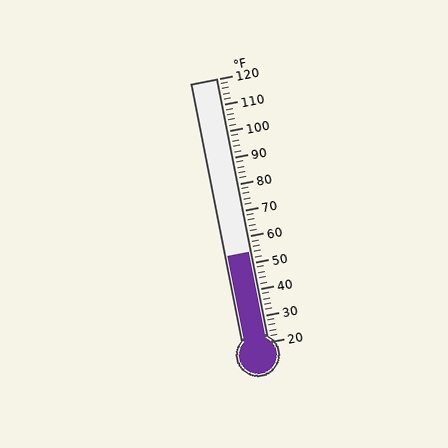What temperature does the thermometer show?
The thermometer shows approximately 54°F.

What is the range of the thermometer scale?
The thermometer scale ranges from 20°F to 120°F.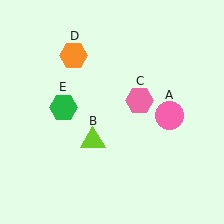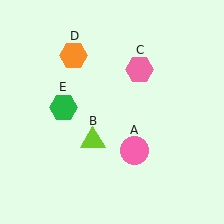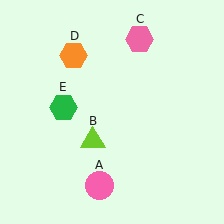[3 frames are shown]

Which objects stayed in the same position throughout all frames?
Lime triangle (object B) and orange hexagon (object D) and green hexagon (object E) remained stationary.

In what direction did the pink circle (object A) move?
The pink circle (object A) moved down and to the left.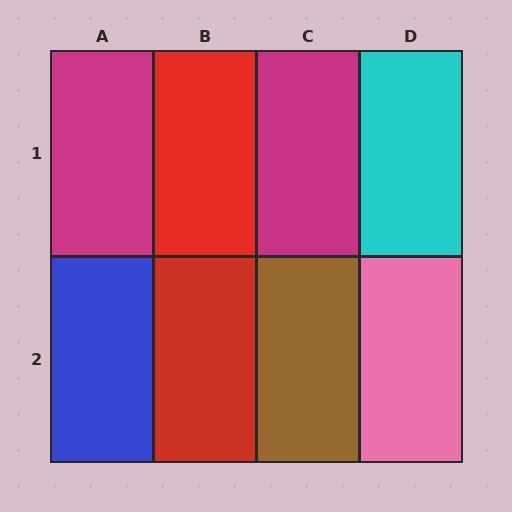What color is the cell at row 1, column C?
Magenta.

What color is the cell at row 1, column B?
Red.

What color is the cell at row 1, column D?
Cyan.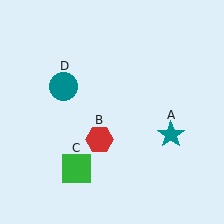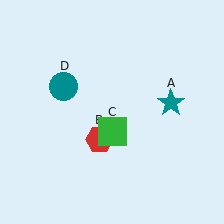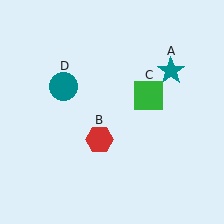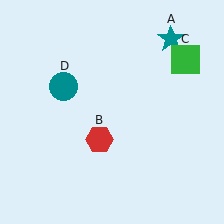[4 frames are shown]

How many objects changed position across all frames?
2 objects changed position: teal star (object A), green square (object C).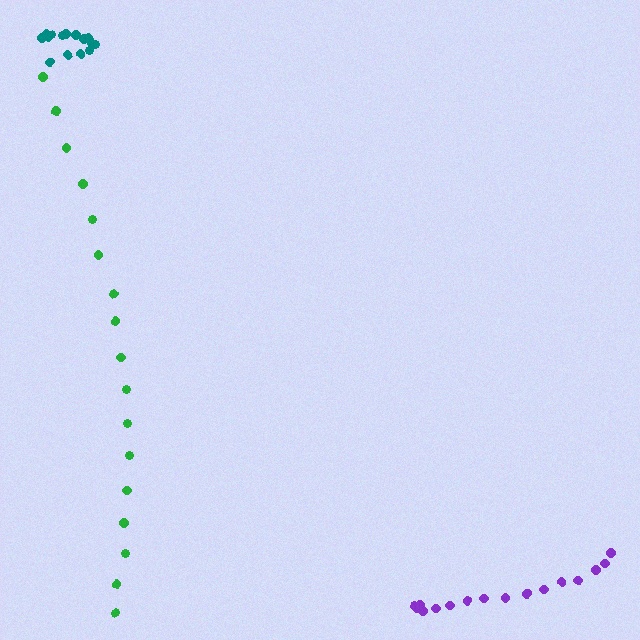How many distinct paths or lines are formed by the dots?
There are 3 distinct paths.